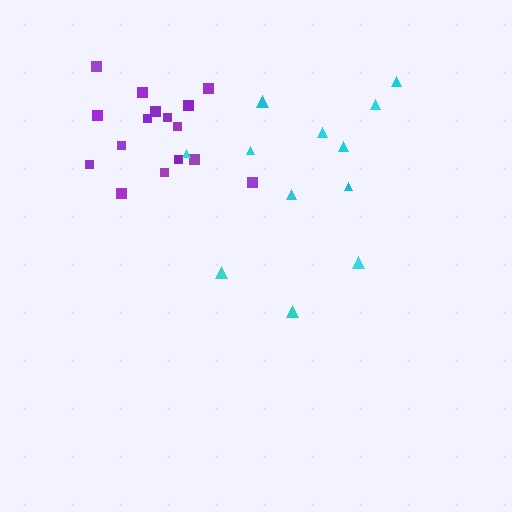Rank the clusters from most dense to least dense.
purple, cyan.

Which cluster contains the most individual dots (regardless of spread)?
Purple (16).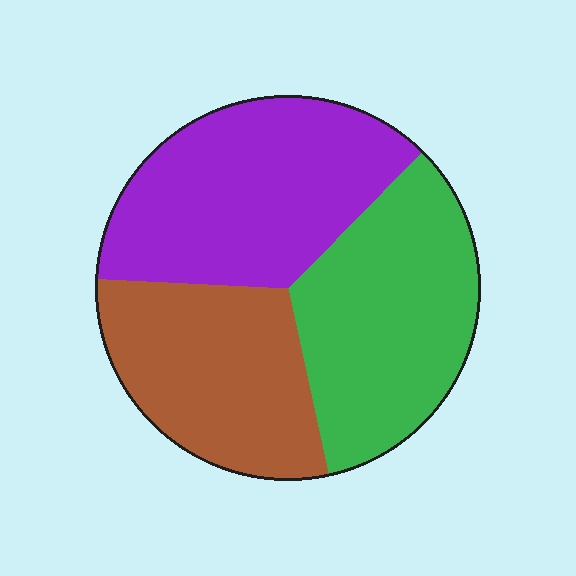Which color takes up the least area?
Brown, at roughly 30%.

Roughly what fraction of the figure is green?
Green covers roughly 35% of the figure.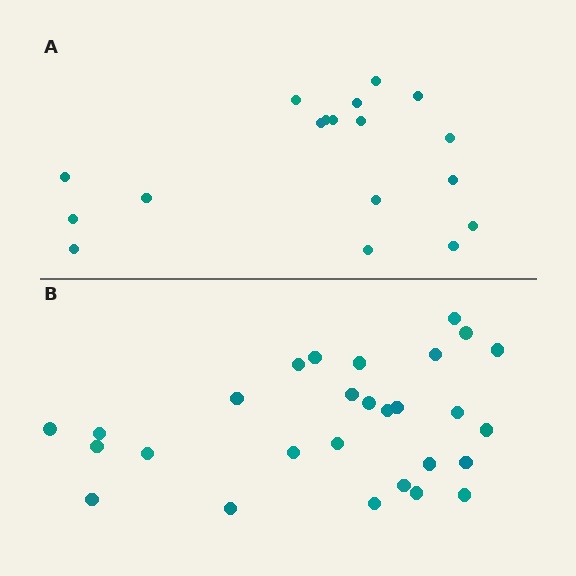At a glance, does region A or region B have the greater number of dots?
Region B (the bottom region) has more dots.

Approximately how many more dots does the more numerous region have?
Region B has roughly 10 or so more dots than region A.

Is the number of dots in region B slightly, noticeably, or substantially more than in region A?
Region B has substantially more. The ratio is roughly 1.6 to 1.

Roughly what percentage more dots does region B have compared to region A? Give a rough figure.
About 55% more.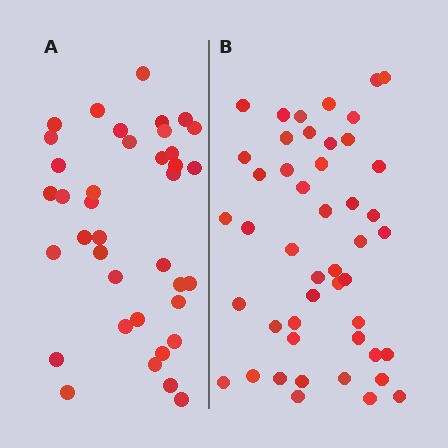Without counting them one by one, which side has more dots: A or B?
Region B (the right region) has more dots.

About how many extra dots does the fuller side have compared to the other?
Region B has roughly 8 or so more dots than region A.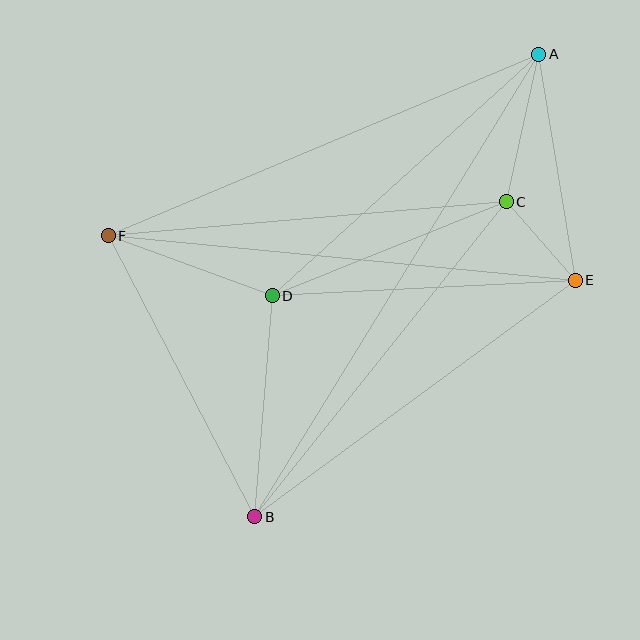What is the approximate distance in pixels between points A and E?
The distance between A and E is approximately 229 pixels.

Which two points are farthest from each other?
Points A and B are farthest from each other.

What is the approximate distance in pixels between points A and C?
The distance between A and C is approximately 151 pixels.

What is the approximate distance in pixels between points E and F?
The distance between E and F is approximately 469 pixels.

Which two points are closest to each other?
Points C and E are closest to each other.